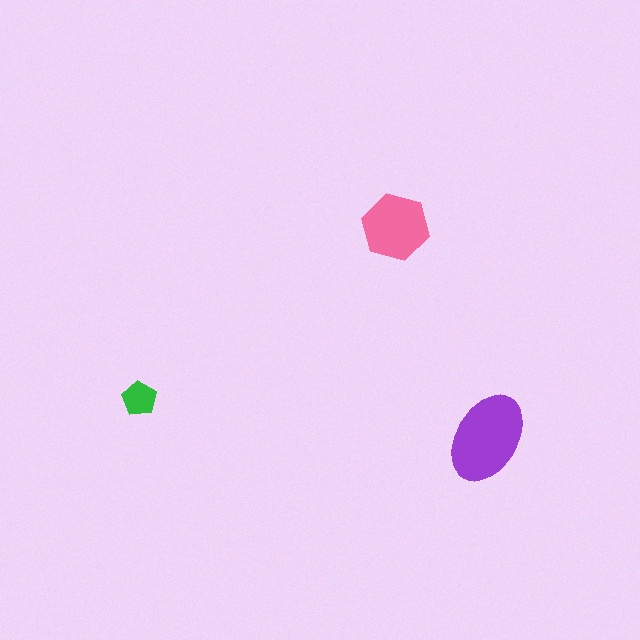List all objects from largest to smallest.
The purple ellipse, the pink hexagon, the green pentagon.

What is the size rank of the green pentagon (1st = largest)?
3rd.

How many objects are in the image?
There are 3 objects in the image.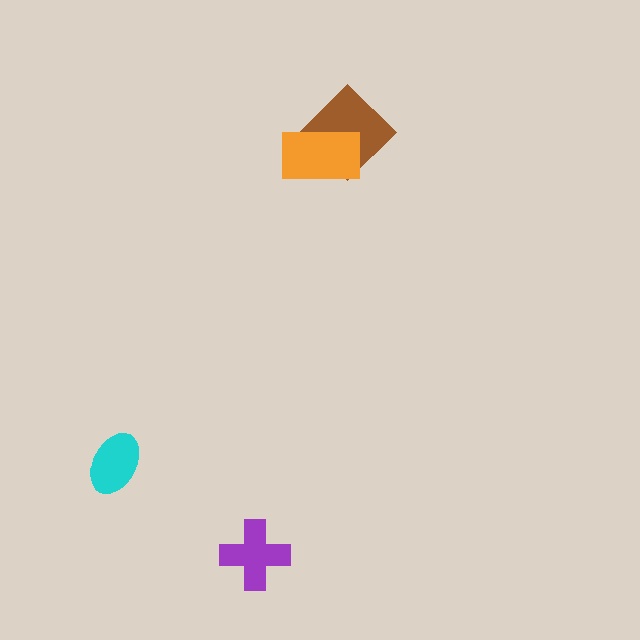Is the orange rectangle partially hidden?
No, no other shape covers it.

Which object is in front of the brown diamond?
The orange rectangle is in front of the brown diamond.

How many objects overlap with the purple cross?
0 objects overlap with the purple cross.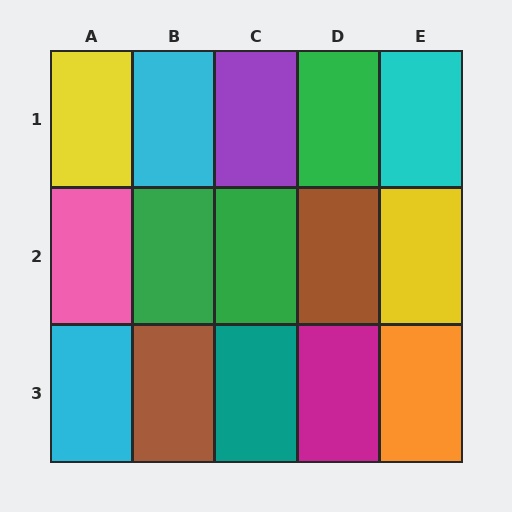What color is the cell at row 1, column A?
Yellow.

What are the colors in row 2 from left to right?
Pink, green, green, brown, yellow.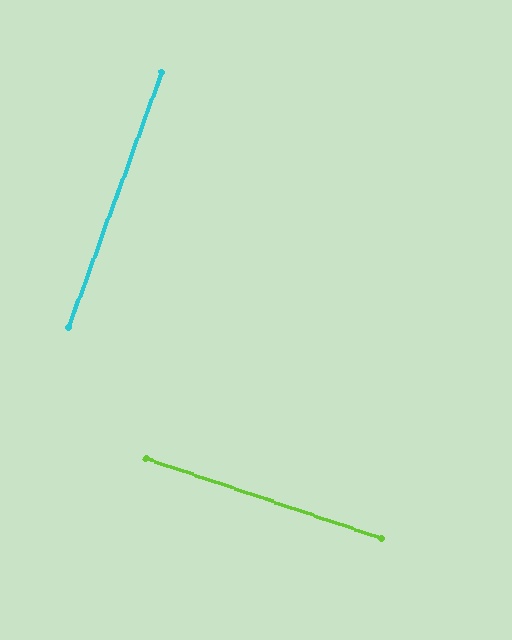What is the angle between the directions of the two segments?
Approximately 89 degrees.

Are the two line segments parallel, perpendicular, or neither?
Perpendicular — they meet at approximately 89°.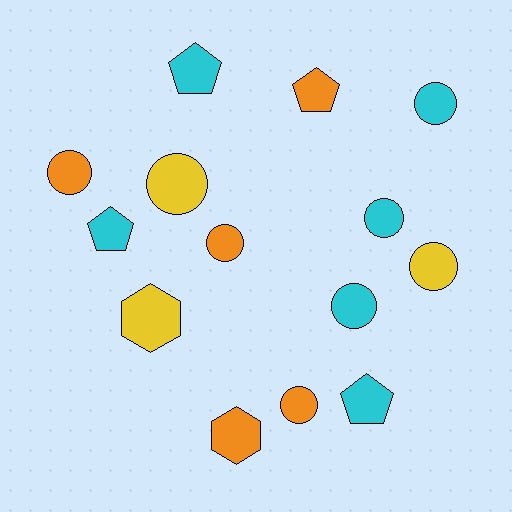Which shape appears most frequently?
Circle, with 8 objects.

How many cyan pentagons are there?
There are 3 cyan pentagons.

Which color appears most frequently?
Cyan, with 6 objects.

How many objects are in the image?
There are 14 objects.